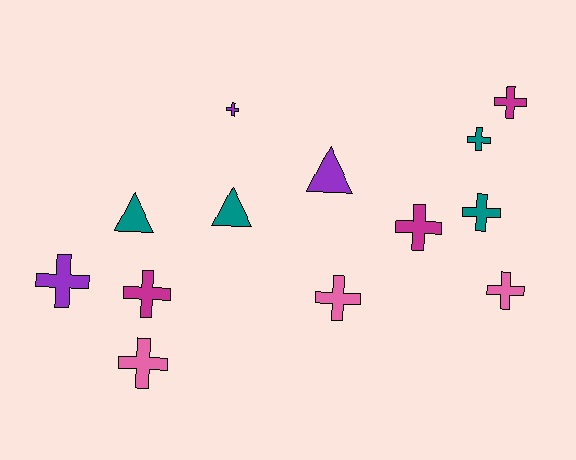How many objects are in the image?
There are 13 objects.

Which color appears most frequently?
Teal, with 4 objects.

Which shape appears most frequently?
Cross, with 10 objects.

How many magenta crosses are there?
There are 3 magenta crosses.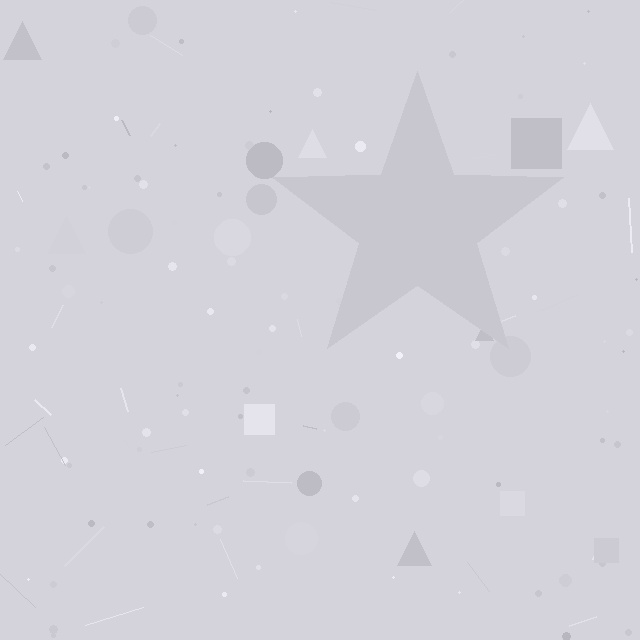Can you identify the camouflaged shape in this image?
The camouflaged shape is a star.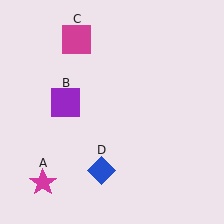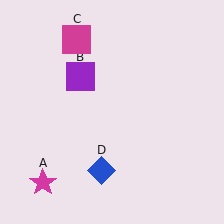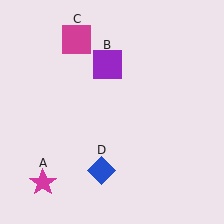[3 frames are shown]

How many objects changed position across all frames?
1 object changed position: purple square (object B).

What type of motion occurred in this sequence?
The purple square (object B) rotated clockwise around the center of the scene.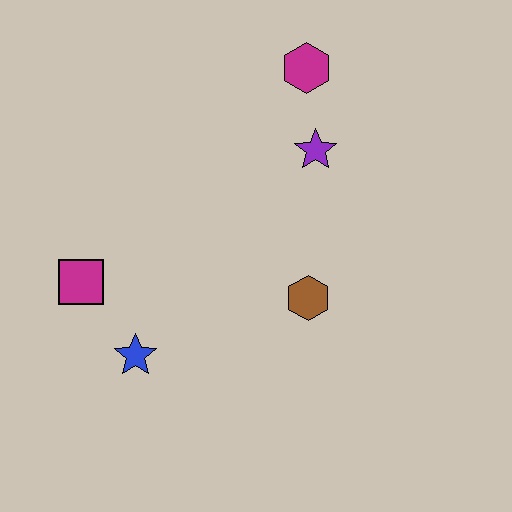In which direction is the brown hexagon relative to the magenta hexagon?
The brown hexagon is below the magenta hexagon.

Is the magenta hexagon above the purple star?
Yes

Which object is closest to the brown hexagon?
The purple star is closest to the brown hexagon.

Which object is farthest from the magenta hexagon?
The blue star is farthest from the magenta hexagon.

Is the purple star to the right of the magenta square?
Yes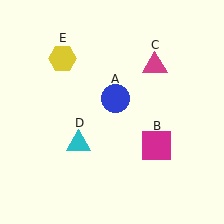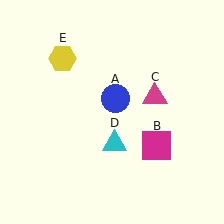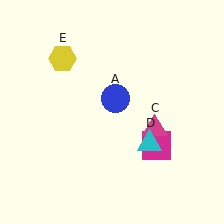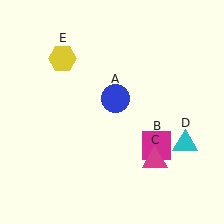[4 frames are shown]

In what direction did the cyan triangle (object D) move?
The cyan triangle (object D) moved right.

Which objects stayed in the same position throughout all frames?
Blue circle (object A) and magenta square (object B) and yellow hexagon (object E) remained stationary.